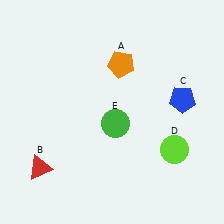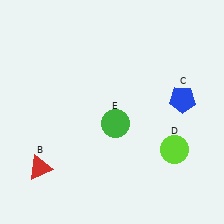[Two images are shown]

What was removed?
The orange pentagon (A) was removed in Image 2.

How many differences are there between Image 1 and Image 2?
There is 1 difference between the two images.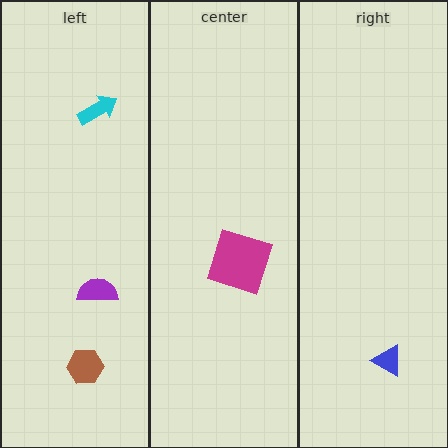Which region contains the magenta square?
The center region.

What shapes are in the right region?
The blue triangle.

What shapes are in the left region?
The cyan arrow, the purple semicircle, the brown hexagon.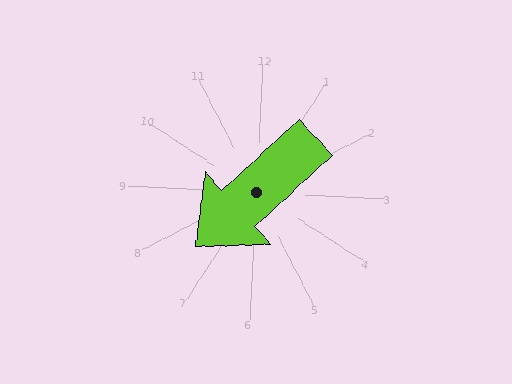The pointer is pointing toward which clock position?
Roughly 7 o'clock.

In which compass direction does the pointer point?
Southwest.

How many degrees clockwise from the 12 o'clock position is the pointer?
Approximately 225 degrees.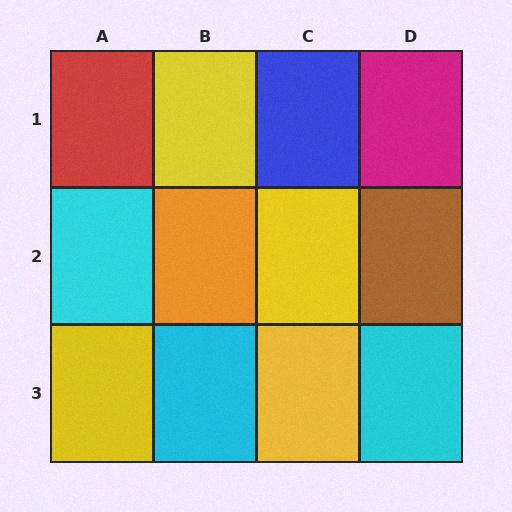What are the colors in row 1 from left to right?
Red, yellow, blue, magenta.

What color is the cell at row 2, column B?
Orange.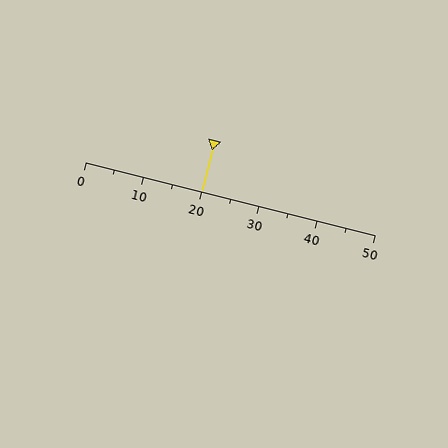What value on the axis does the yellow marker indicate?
The marker indicates approximately 20.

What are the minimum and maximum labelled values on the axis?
The axis runs from 0 to 50.